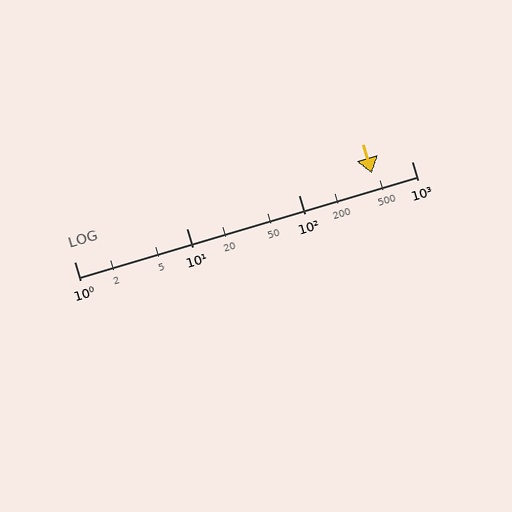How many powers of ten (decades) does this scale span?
The scale spans 3 decades, from 1 to 1000.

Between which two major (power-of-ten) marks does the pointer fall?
The pointer is between 100 and 1000.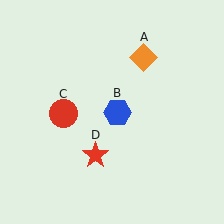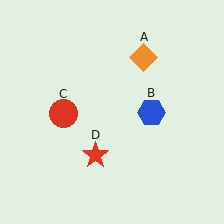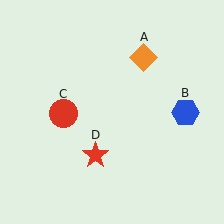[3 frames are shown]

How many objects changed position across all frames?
1 object changed position: blue hexagon (object B).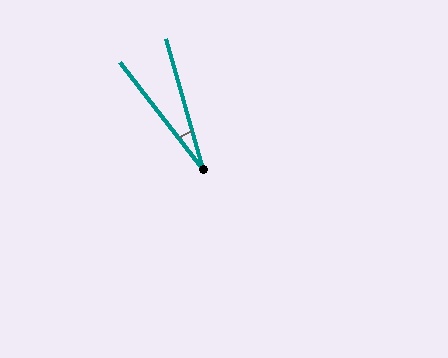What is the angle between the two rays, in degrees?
Approximately 22 degrees.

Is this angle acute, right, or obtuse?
It is acute.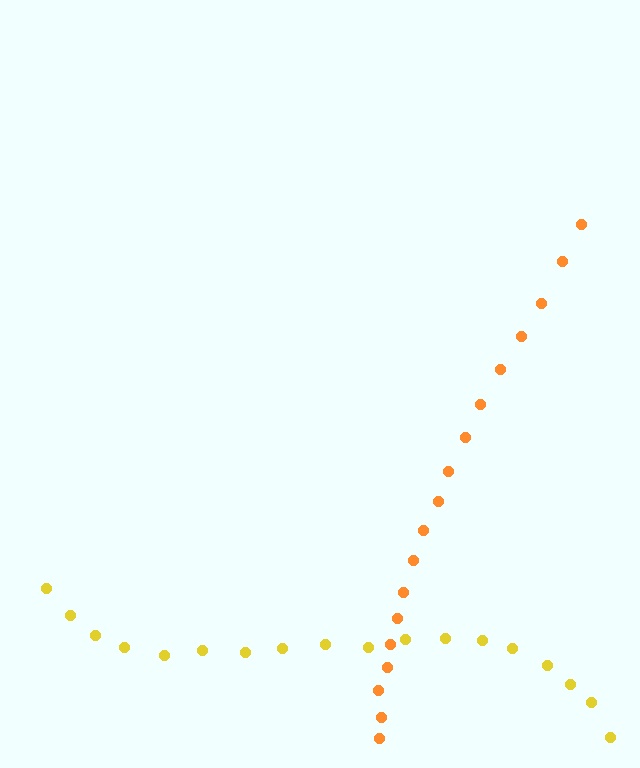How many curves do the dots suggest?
There are 2 distinct paths.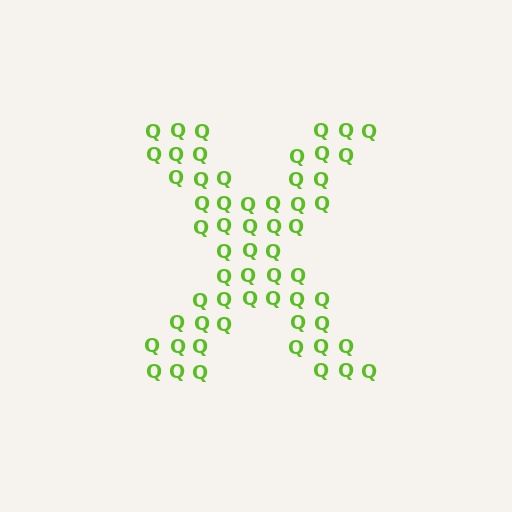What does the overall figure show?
The overall figure shows the letter X.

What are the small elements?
The small elements are letter Q's.